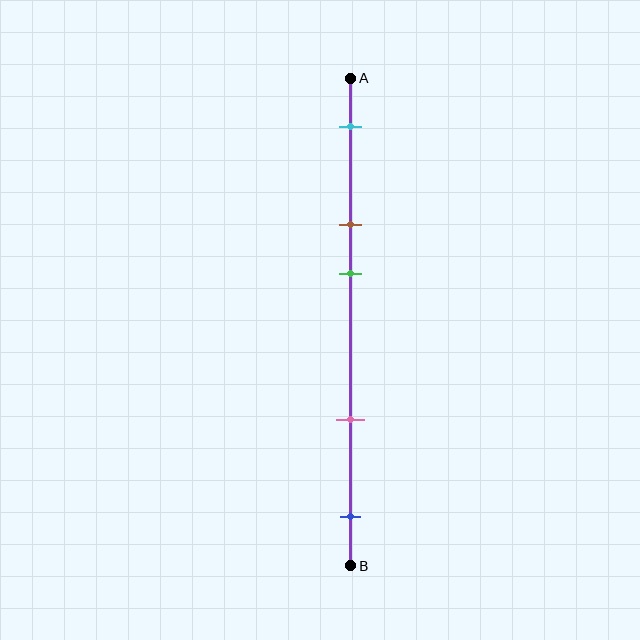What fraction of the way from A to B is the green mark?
The green mark is approximately 40% (0.4) of the way from A to B.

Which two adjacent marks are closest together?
The brown and green marks are the closest adjacent pair.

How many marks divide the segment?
There are 5 marks dividing the segment.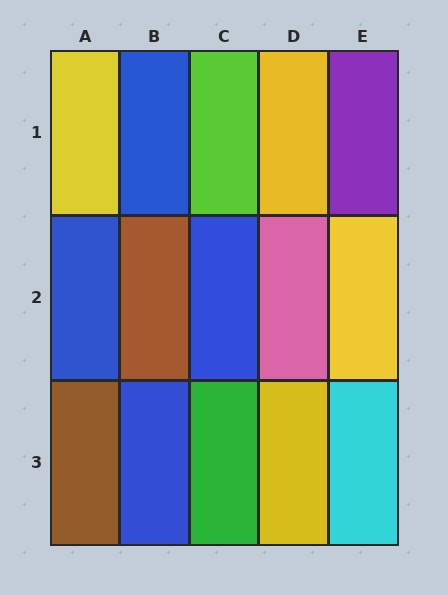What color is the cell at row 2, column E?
Yellow.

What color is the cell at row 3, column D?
Yellow.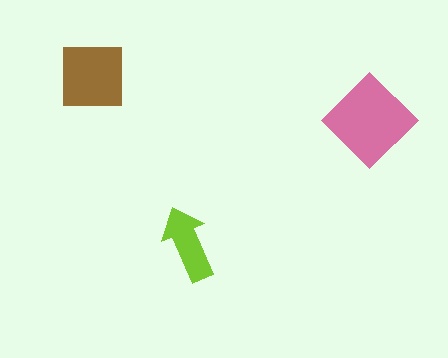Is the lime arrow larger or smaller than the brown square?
Smaller.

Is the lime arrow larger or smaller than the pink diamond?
Smaller.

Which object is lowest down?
The lime arrow is bottommost.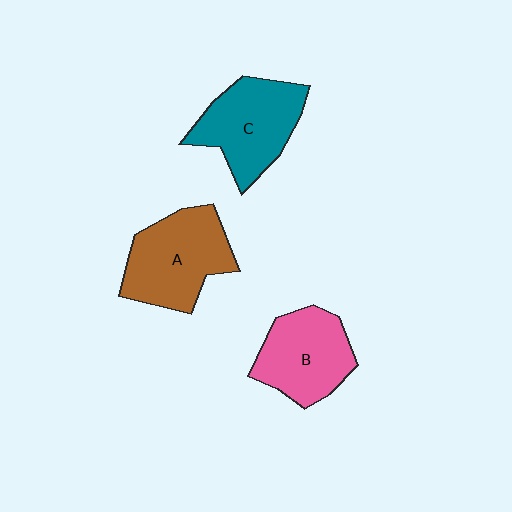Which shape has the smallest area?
Shape B (pink).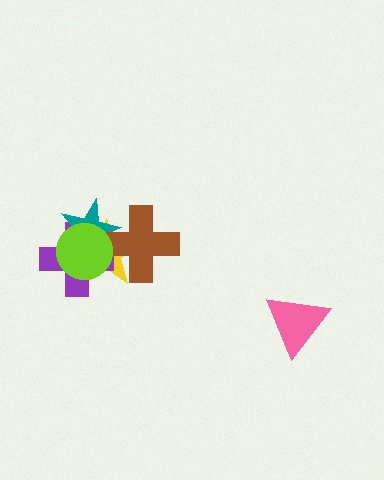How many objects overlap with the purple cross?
4 objects overlap with the purple cross.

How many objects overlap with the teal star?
4 objects overlap with the teal star.